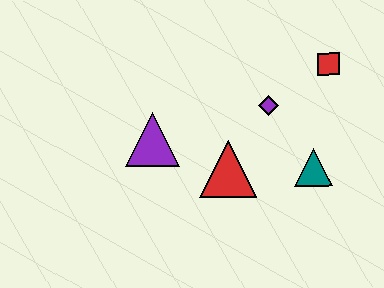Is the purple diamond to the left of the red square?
Yes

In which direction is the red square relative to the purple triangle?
The red square is to the right of the purple triangle.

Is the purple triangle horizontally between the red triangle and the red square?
No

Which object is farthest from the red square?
The purple triangle is farthest from the red square.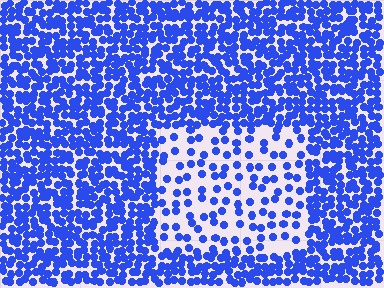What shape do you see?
I see a rectangle.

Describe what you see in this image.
The image contains small blue elements arranged at two different densities. A rectangle-shaped region is visible where the elements are less densely packed than the surrounding area.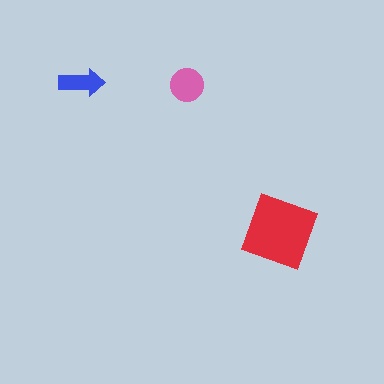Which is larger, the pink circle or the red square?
The red square.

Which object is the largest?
The red square.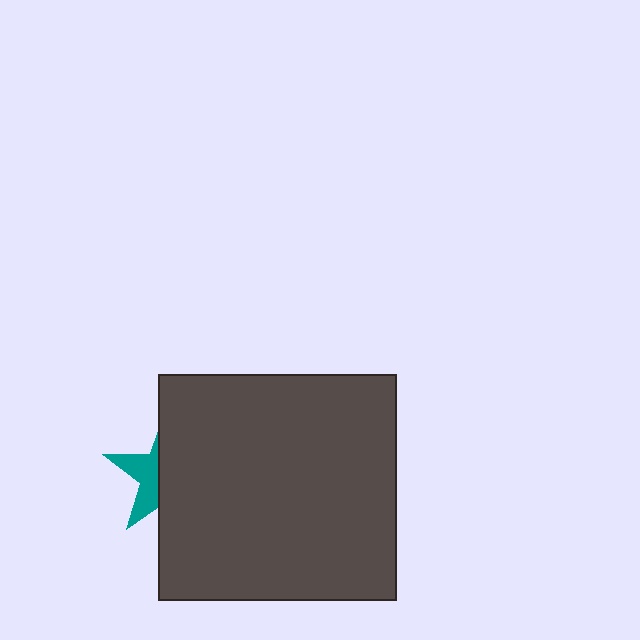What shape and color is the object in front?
The object in front is a dark gray rectangle.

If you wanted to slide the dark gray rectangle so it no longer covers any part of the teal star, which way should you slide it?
Slide it right — that is the most direct way to separate the two shapes.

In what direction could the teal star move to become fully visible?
The teal star could move left. That would shift it out from behind the dark gray rectangle entirely.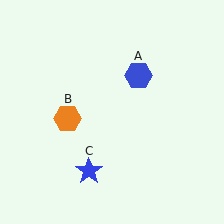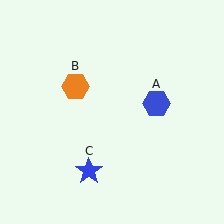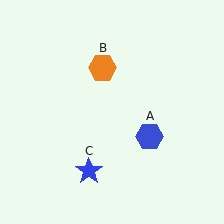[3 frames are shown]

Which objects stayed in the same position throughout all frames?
Blue star (object C) remained stationary.